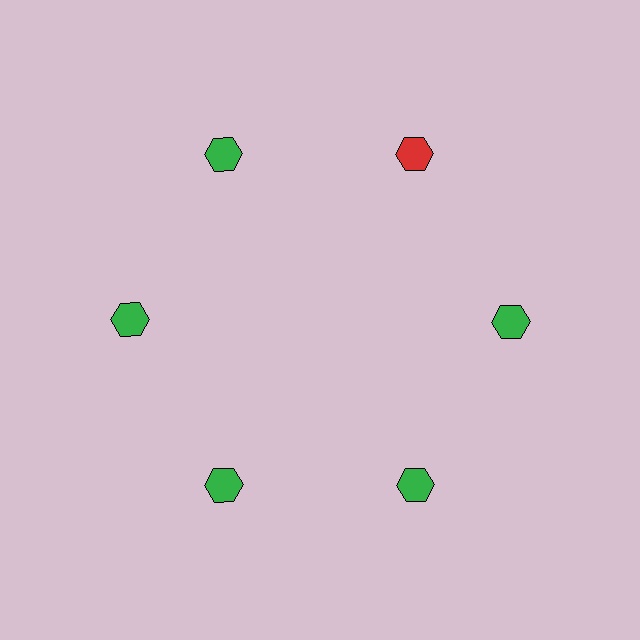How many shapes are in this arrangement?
There are 6 shapes arranged in a ring pattern.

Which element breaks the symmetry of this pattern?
The red hexagon at roughly the 1 o'clock position breaks the symmetry. All other shapes are green hexagons.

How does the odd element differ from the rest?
It has a different color: red instead of green.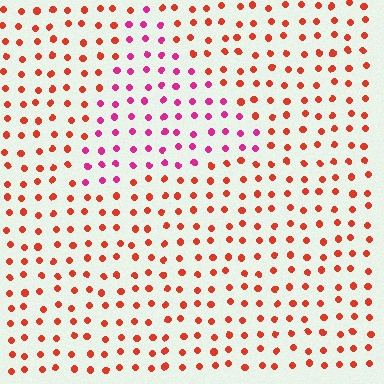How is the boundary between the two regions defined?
The boundary is defined purely by a slight shift in hue (about 42 degrees). Spacing, size, and orientation are identical on both sides.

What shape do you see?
I see a triangle.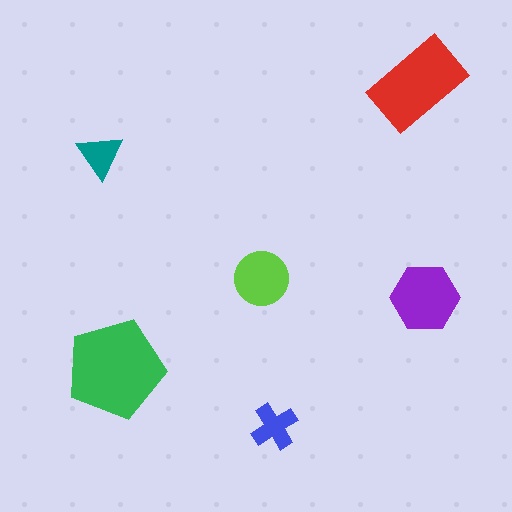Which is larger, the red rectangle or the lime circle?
The red rectangle.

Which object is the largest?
The green pentagon.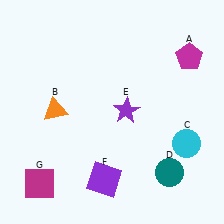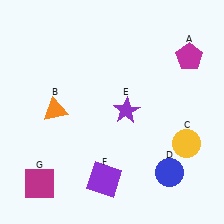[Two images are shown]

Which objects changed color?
C changed from cyan to yellow. D changed from teal to blue.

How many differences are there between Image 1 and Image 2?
There are 2 differences between the two images.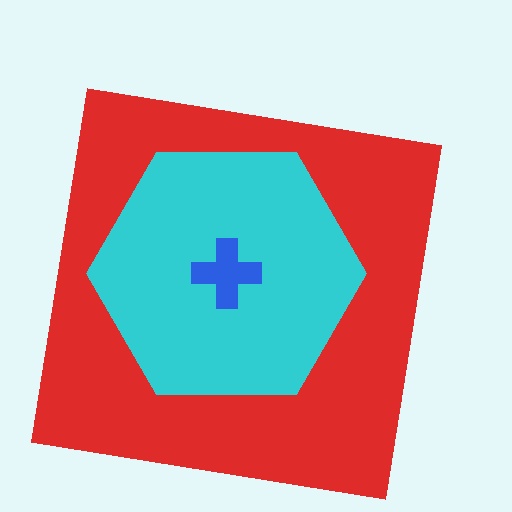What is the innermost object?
The blue cross.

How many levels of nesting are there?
3.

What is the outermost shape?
The red square.